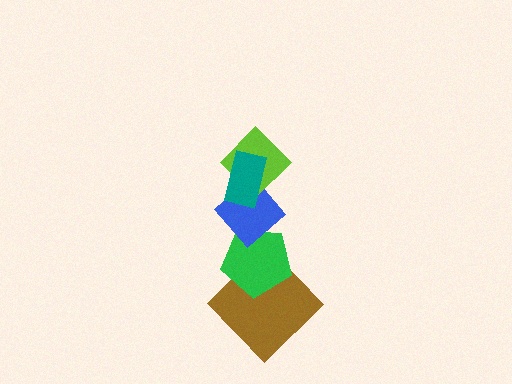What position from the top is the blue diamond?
The blue diamond is 3rd from the top.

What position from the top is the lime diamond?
The lime diamond is 2nd from the top.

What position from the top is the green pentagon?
The green pentagon is 4th from the top.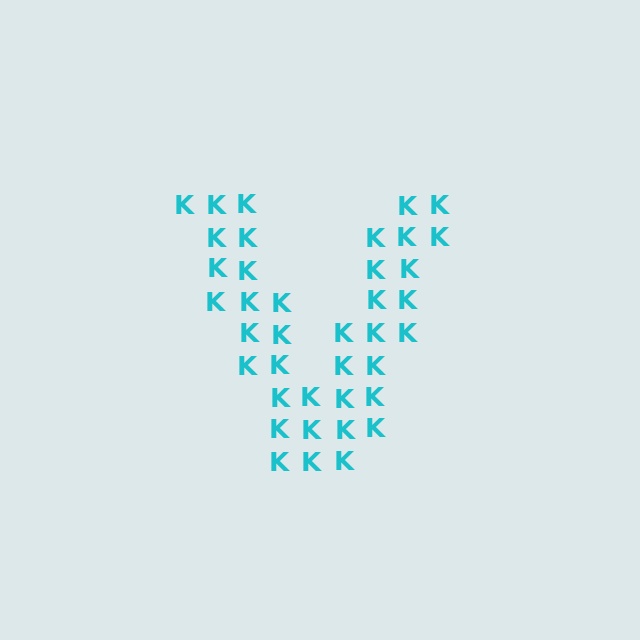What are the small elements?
The small elements are letter K's.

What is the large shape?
The large shape is the letter V.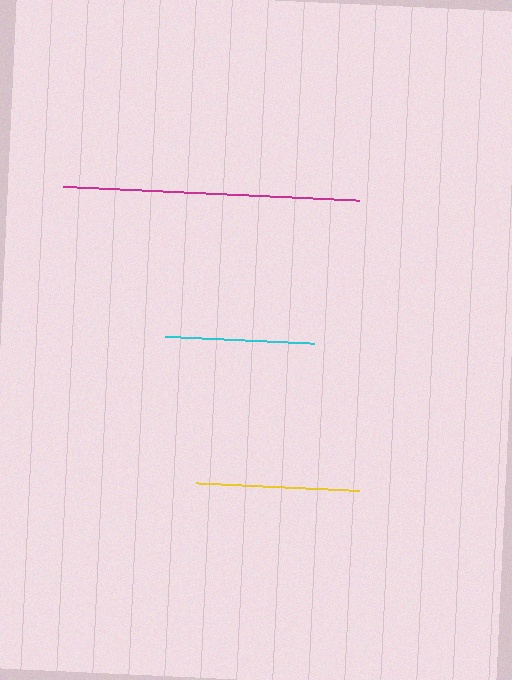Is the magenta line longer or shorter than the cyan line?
The magenta line is longer than the cyan line.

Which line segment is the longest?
The magenta line is the longest at approximately 296 pixels.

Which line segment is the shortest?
The cyan line is the shortest at approximately 149 pixels.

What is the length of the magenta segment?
The magenta segment is approximately 296 pixels long.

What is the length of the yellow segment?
The yellow segment is approximately 163 pixels long.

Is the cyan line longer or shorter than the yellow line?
The yellow line is longer than the cyan line.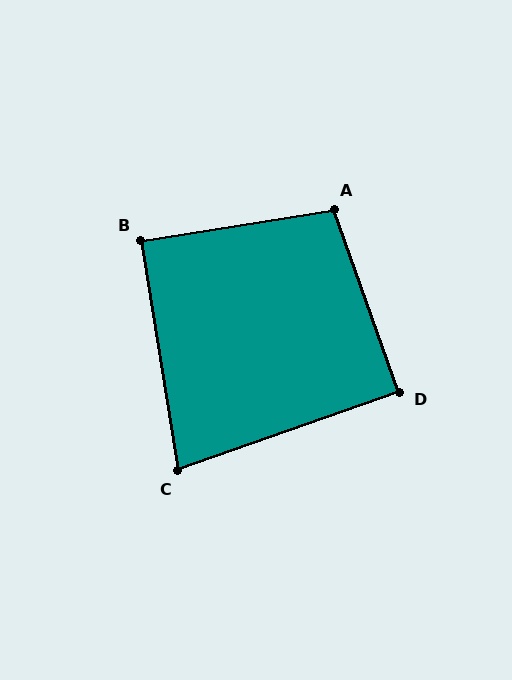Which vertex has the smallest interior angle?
C, at approximately 80 degrees.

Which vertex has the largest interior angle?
A, at approximately 100 degrees.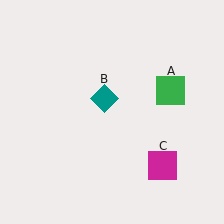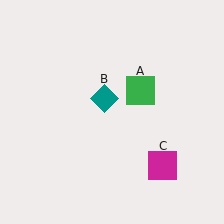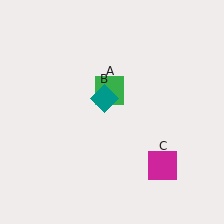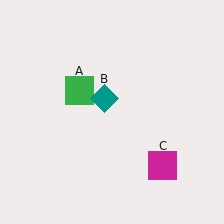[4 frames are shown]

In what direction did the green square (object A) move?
The green square (object A) moved left.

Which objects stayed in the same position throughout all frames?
Teal diamond (object B) and magenta square (object C) remained stationary.